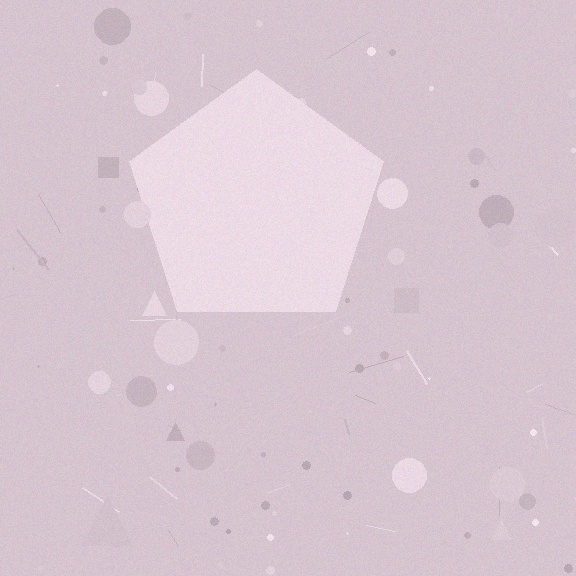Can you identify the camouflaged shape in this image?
The camouflaged shape is a pentagon.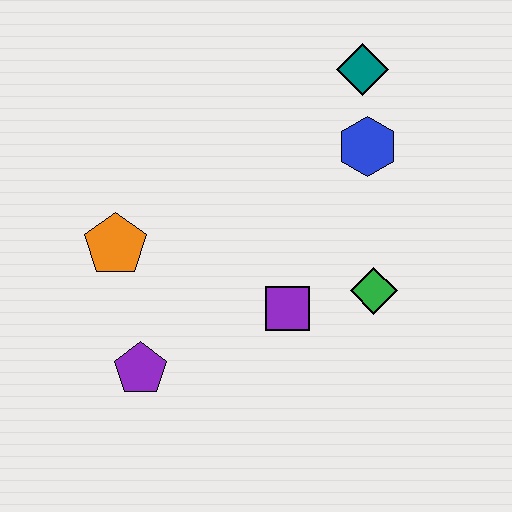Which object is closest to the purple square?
The green diamond is closest to the purple square.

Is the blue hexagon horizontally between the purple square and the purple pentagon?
No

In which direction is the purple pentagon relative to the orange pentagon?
The purple pentagon is below the orange pentagon.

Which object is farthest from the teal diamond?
The purple pentagon is farthest from the teal diamond.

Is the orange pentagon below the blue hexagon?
Yes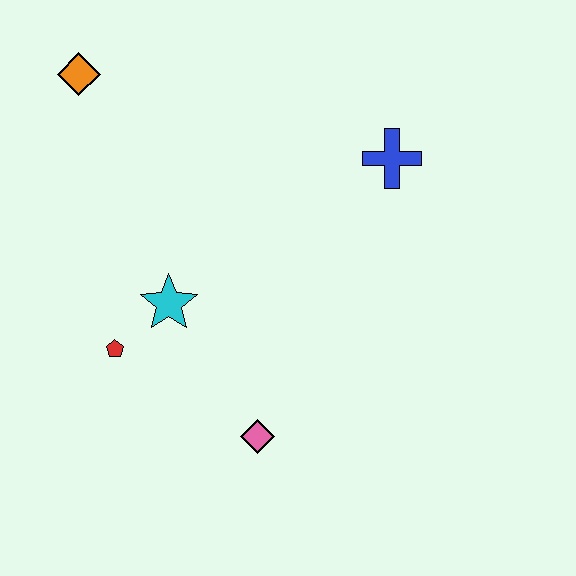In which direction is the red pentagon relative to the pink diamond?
The red pentagon is to the left of the pink diamond.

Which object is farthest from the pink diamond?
The orange diamond is farthest from the pink diamond.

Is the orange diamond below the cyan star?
No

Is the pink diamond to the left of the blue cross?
Yes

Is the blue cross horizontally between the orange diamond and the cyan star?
No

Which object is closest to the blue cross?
The cyan star is closest to the blue cross.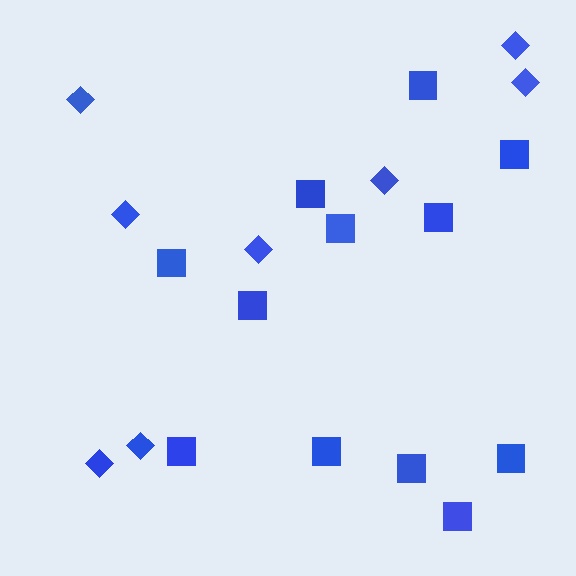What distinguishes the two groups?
There are 2 groups: one group of squares (12) and one group of diamonds (8).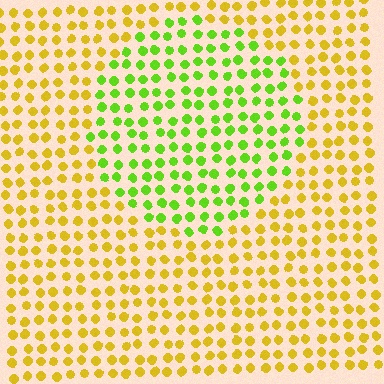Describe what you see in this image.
The image is filled with small yellow elements in a uniform arrangement. A circle-shaped region is visible where the elements are tinted to a slightly different hue, forming a subtle color boundary.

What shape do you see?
I see a circle.